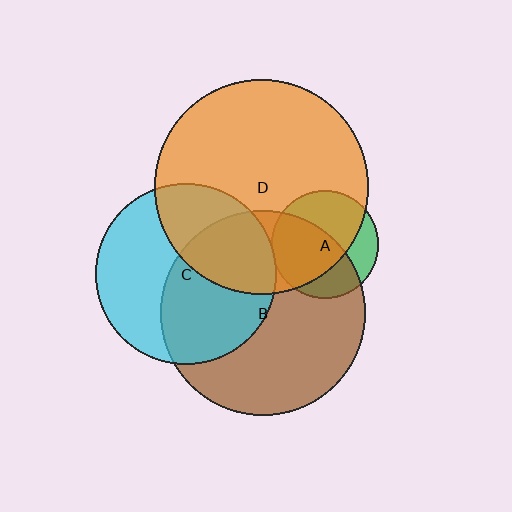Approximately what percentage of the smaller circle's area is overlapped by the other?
Approximately 55%.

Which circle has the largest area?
Circle D (orange).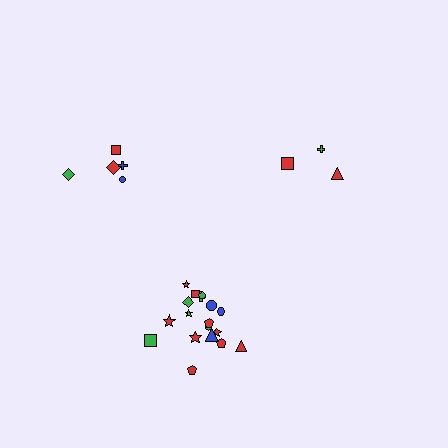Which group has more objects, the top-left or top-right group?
The top-left group.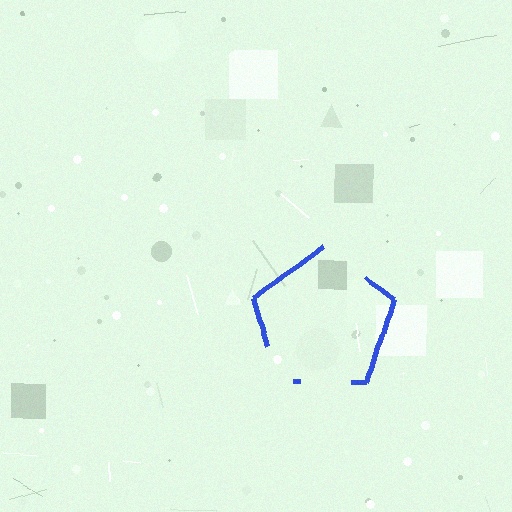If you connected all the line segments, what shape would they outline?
They would outline a pentagon.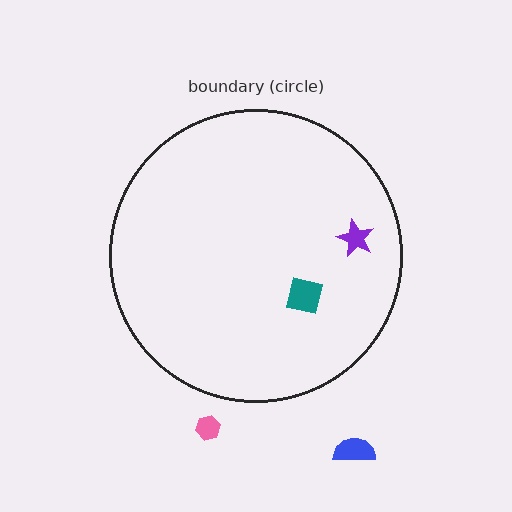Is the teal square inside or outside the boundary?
Inside.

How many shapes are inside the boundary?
2 inside, 2 outside.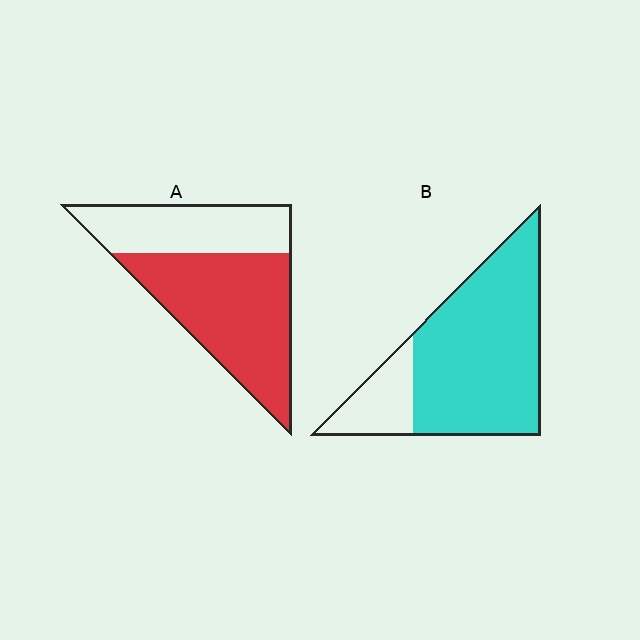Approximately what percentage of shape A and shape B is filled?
A is approximately 60% and B is approximately 80%.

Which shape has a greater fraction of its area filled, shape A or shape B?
Shape B.